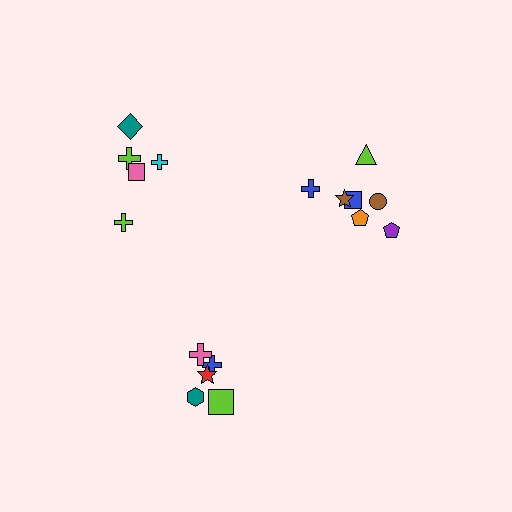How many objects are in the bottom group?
There are 5 objects.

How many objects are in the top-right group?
There are 7 objects.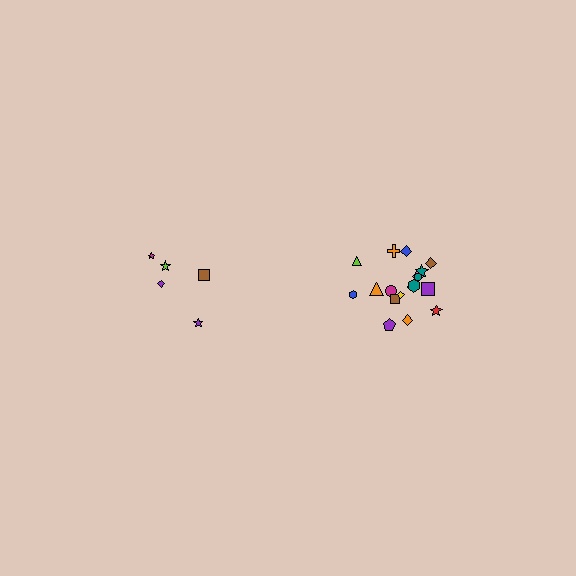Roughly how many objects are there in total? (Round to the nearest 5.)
Roughly 25 objects in total.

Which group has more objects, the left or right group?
The right group.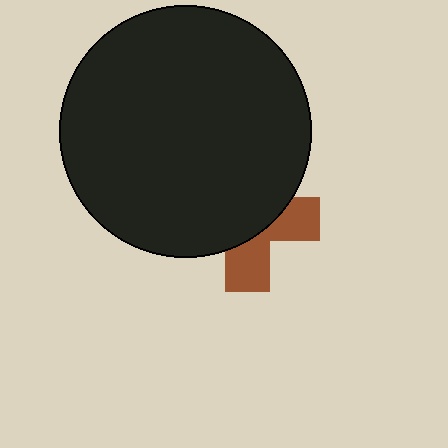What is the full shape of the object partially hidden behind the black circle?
The partially hidden object is a brown cross.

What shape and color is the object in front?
The object in front is a black circle.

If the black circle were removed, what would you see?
You would see the complete brown cross.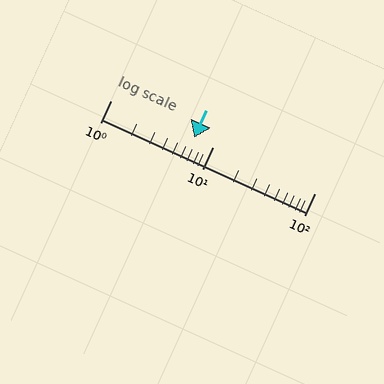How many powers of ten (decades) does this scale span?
The scale spans 2 decades, from 1 to 100.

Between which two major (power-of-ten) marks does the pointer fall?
The pointer is between 1 and 10.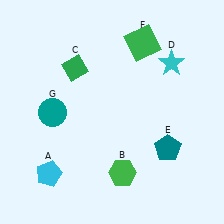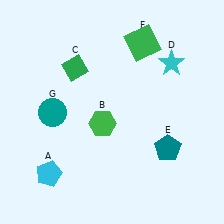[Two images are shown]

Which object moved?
The green hexagon (B) moved up.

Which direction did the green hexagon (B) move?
The green hexagon (B) moved up.